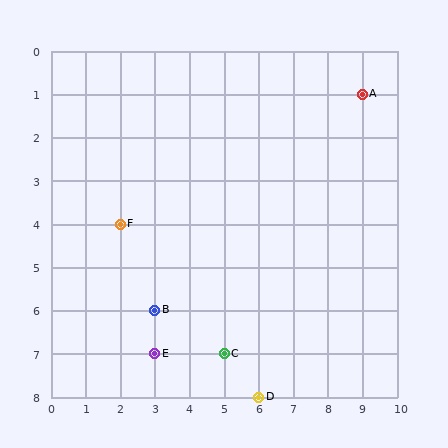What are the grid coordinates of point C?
Point C is at grid coordinates (5, 7).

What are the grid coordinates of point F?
Point F is at grid coordinates (2, 4).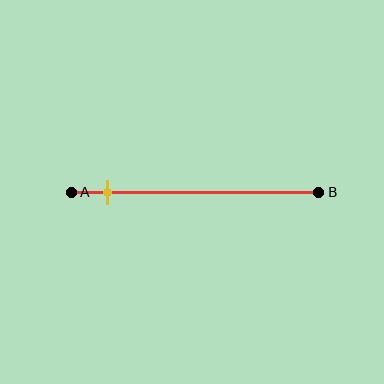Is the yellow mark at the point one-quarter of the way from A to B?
No, the mark is at about 15% from A, not at the 25% one-quarter point.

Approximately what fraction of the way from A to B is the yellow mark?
The yellow mark is approximately 15% of the way from A to B.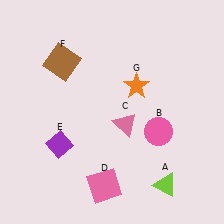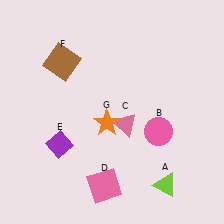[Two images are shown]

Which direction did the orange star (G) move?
The orange star (G) moved down.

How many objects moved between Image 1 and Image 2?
1 object moved between the two images.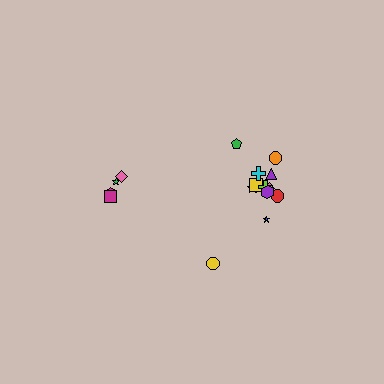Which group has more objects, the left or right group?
The right group.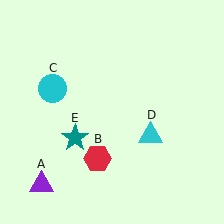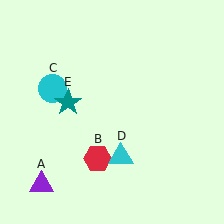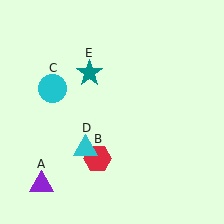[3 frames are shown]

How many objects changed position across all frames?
2 objects changed position: cyan triangle (object D), teal star (object E).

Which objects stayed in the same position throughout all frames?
Purple triangle (object A) and red hexagon (object B) and cyan circle (object C) remained stationary.